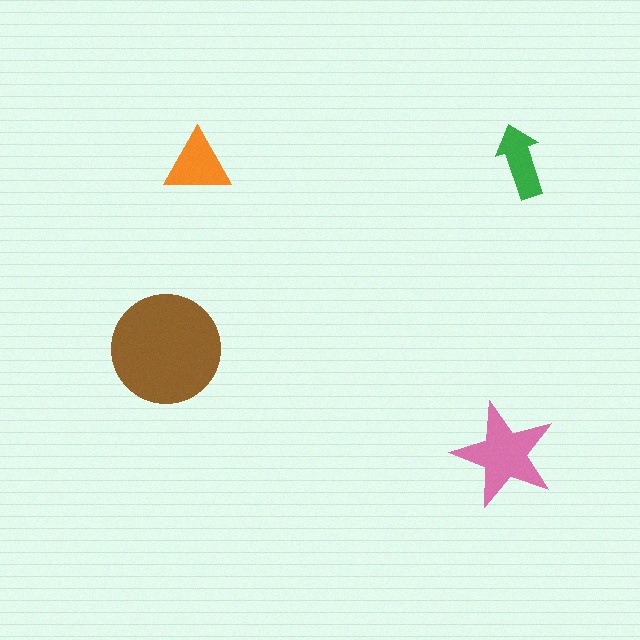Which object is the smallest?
The green arrow.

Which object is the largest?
The brown circle.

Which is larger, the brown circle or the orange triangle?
The brown circle.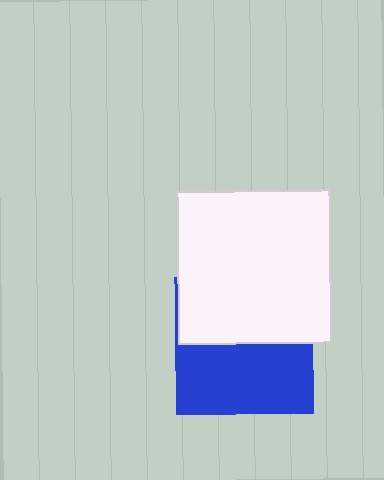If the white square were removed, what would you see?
You would see the complete blue square.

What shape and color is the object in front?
The object in front is a white square.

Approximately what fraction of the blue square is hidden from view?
Roughly 48% of the blue square is hidden behind the white square.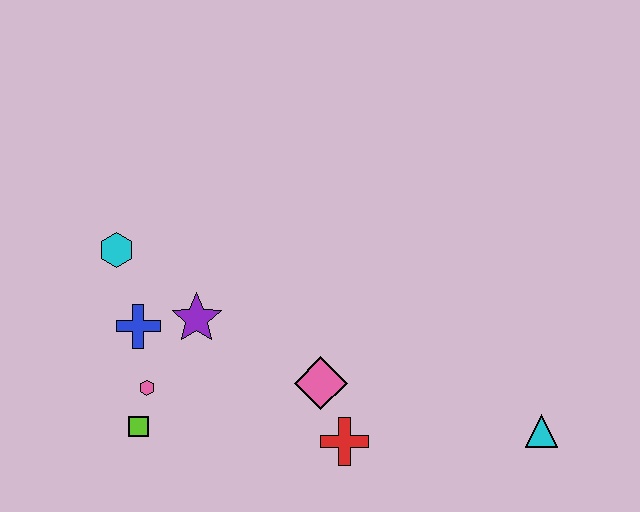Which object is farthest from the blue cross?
The cyan triangle is farthest from the blue cross.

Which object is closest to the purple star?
The blue cross is closest to the purple star.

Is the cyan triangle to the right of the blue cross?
Yes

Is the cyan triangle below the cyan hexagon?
Yes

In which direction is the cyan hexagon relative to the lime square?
The cyan hexagon is above the lime square.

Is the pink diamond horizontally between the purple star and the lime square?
No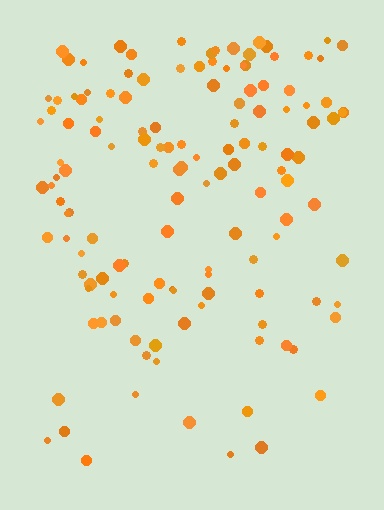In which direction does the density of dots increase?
From bottom to top, with the top side densest.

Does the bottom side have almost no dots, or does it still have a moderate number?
Still a moderate number, just noticeably fewer than the top.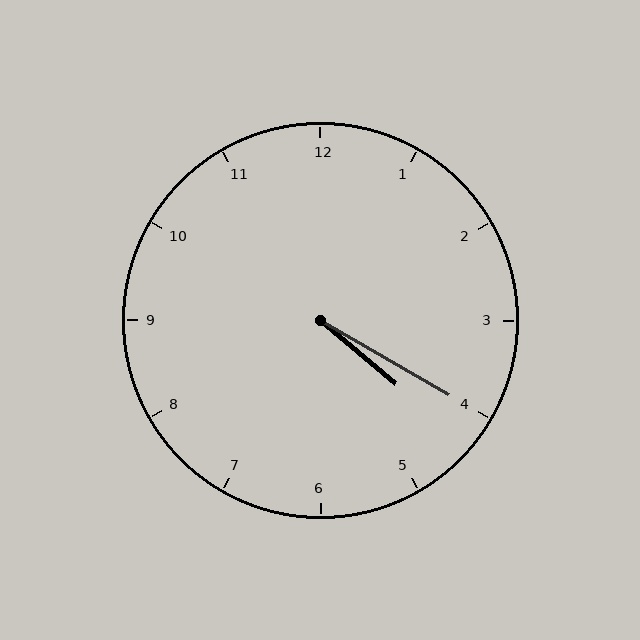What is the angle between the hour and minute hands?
Approximately 10 degrees.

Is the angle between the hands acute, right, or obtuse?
It is acute.